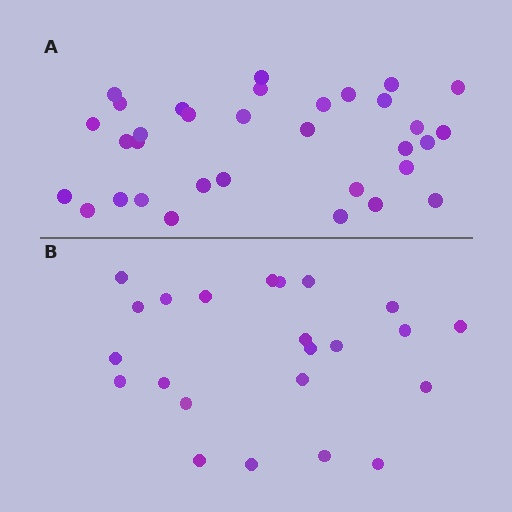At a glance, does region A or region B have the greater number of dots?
Region A (the top region) has more dots.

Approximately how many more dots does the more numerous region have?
Region A has roughly 10 or so more dots than region B.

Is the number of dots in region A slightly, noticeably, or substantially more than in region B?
Region A has noticeably more, but not dramatically so. The ratio is roughly 1.4 to 1.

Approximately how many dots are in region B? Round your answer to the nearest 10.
About 20 dots. (The exact count is 23, which rounds to 20.)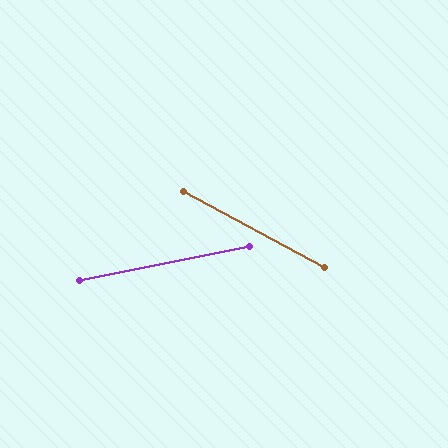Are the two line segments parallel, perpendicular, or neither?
Neither parallel nor perpendicular — they differ by about 40°.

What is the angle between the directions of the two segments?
Approximately 40 degrees.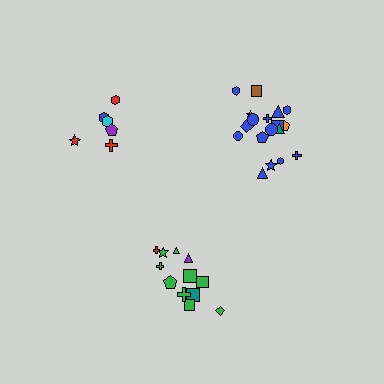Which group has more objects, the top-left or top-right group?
The top-right group.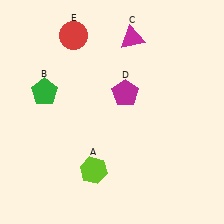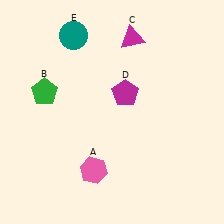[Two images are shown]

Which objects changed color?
A changed from lime to pink. E changed from red to teal.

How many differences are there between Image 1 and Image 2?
There are 2 differences between the two images.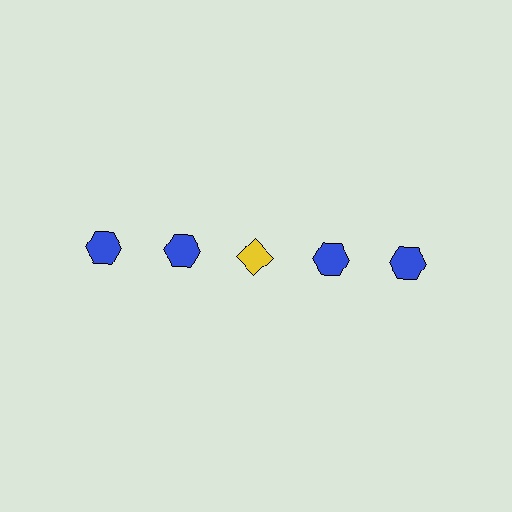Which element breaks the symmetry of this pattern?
The yellow diamond in the top row, center column breaks the symmetry. All other shapes are blue hexagons.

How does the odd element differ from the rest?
It differs in both color (yellow instead of blue) and shape (diamond instead of hexagon).